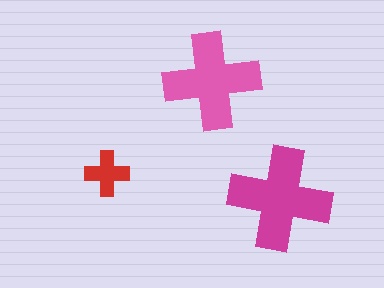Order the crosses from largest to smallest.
the magenta one, the pink one, the red one.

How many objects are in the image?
There are 3 objects in the image.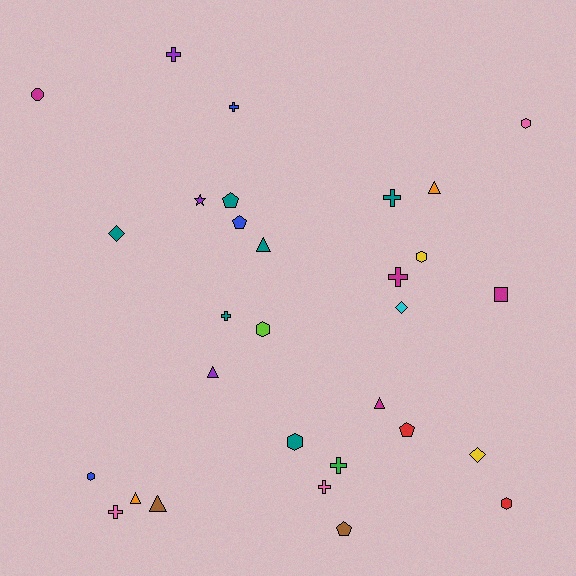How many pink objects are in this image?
There are 3 pink objects.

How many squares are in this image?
There is 1 square.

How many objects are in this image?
There are 30 objects.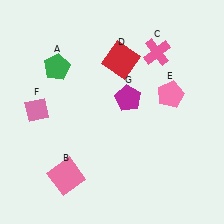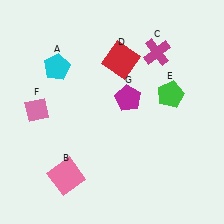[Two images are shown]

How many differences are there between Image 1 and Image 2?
There are 3 differences between the two images.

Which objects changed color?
A changed from green to cyan. C changed from pink to magenta. E changed from pink to green.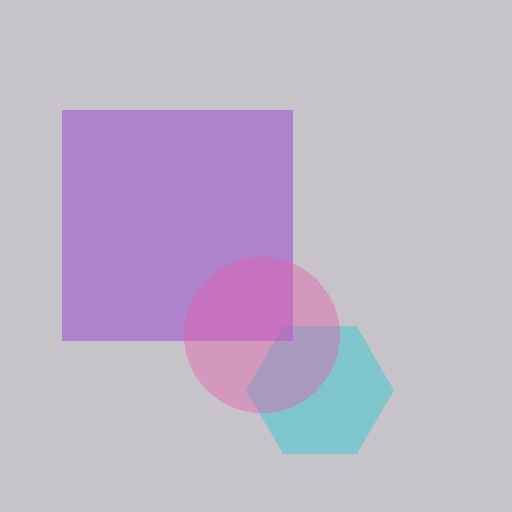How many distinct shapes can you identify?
There are 3 distinct shapes: a cyan hexagon, a purple square, a pink circle.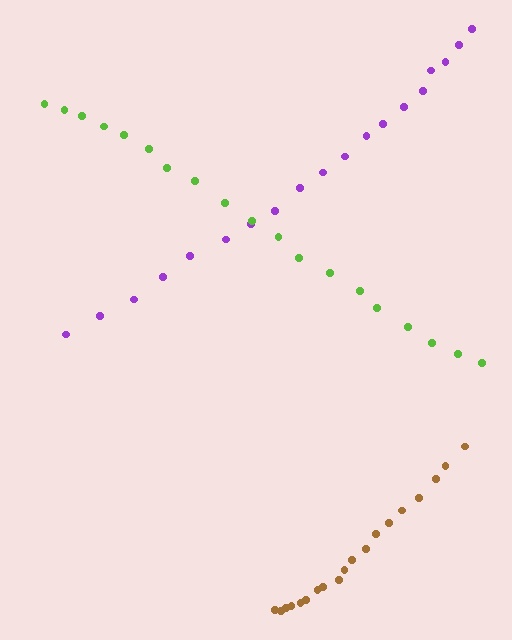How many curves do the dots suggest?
There are 3 distinct paths.